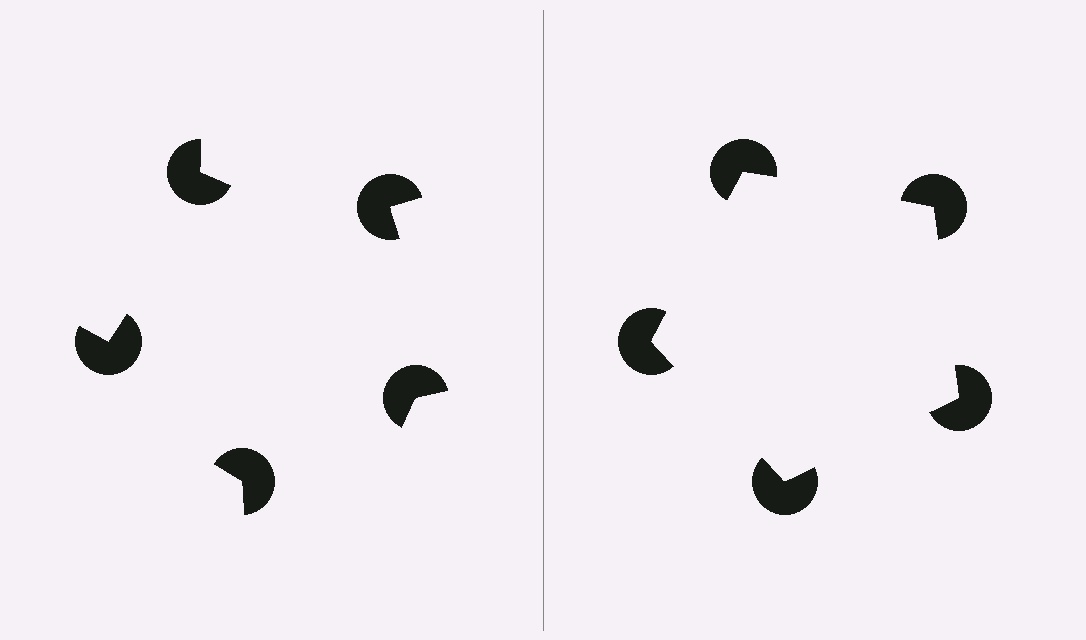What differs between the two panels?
The pac-man discs are positioned identically on both sides; only the wedge orientations differ. On the right they align to a pentagon; on the left they are misaligned.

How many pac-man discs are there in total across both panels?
10 — 5 on each side.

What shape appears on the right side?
An illusory pentagon.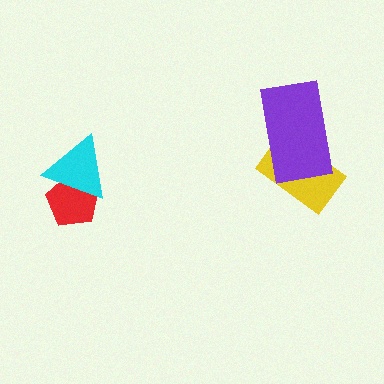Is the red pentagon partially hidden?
Yes, it is partially covered by another shape.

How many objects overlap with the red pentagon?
1 object overlaps with the red pentagon.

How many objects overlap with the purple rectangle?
1 object overlaps with the purple rectangle.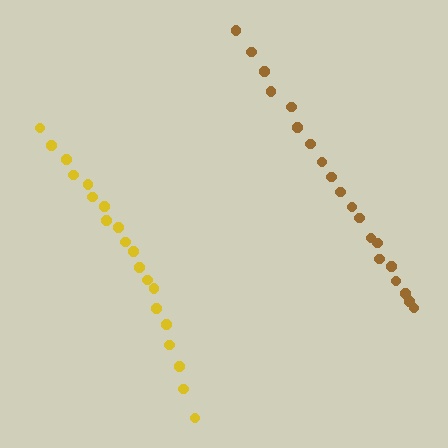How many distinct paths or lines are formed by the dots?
There are 2 distinct paths.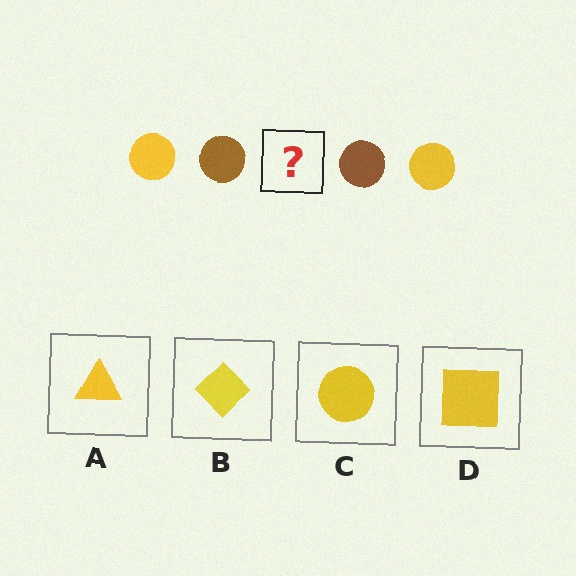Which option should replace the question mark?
Option C.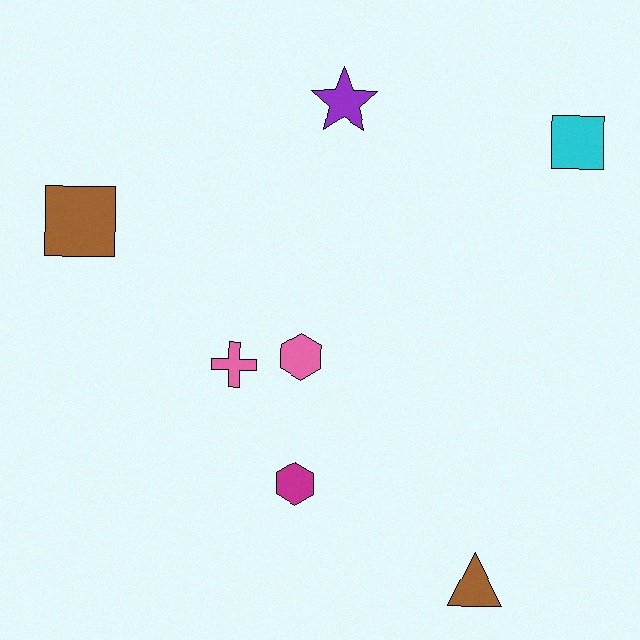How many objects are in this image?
There are 7 objects.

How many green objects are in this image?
There are no green objects.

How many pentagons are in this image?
There are no pentagons.